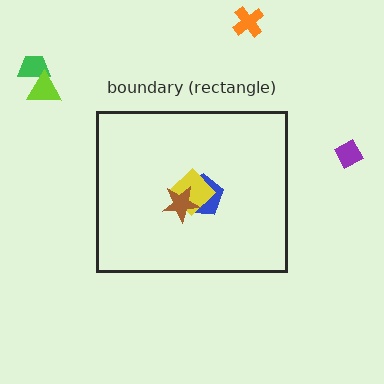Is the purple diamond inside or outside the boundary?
Outside.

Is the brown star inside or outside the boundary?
Inside.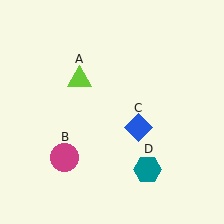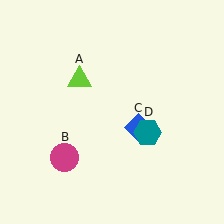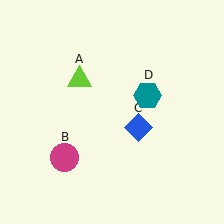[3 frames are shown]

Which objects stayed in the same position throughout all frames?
Lime triangle (object A) and magenta circle (object B) and blue diamond (object C) remained stationary.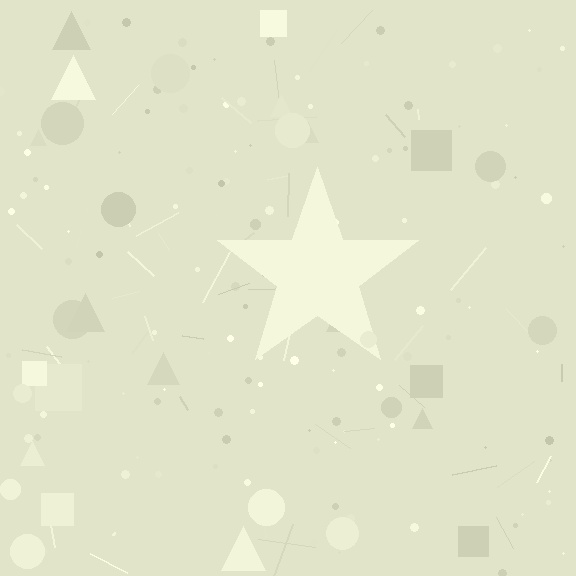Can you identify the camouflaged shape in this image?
The camouflaged shape is a star.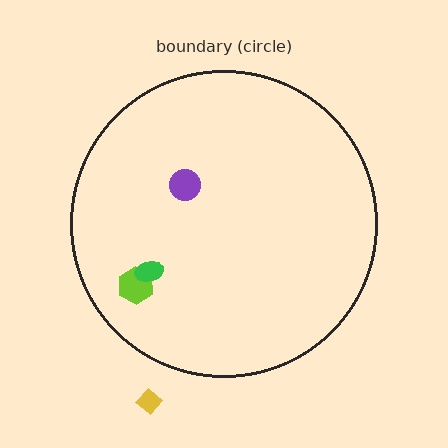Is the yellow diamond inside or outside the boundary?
Outside.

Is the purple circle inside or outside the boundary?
Inside.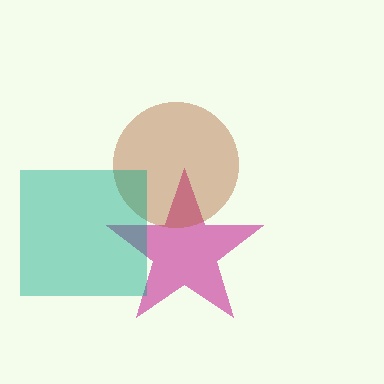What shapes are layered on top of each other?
The layered shapes are: a magenta star, a brown circle, a teal square.